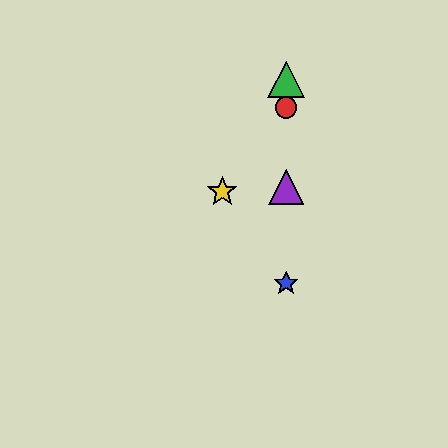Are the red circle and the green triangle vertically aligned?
Yes, both are at x≈286.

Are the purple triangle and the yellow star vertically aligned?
No, the purple triangle is at x≈286 and the yellow star is at x≈222.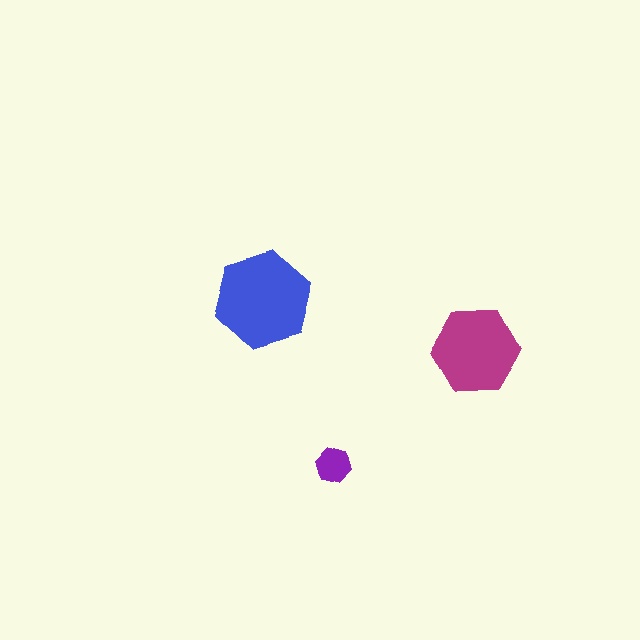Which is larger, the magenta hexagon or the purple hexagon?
The magenta one.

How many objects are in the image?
There are 3 objects in the image.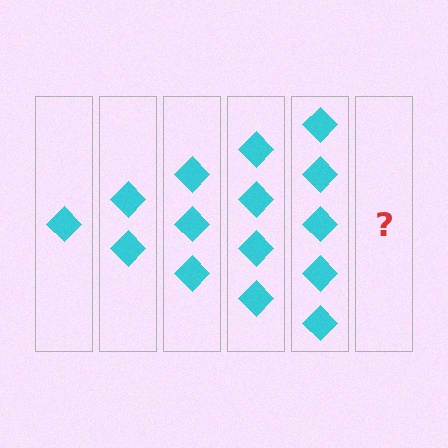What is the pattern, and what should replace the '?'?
The pattern is that each step adds one more diamond. The '?' should be 6 diamonds.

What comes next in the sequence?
The next element should be 6 diamonds.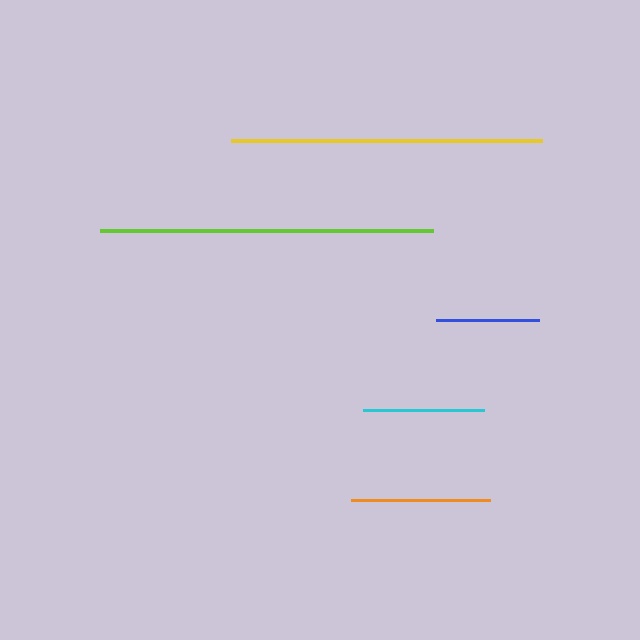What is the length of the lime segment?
The lime segment is approximately 333 pixels long.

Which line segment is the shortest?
The blue line is the shortest at approximately 103 pixels.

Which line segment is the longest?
The lime line is the longest at approximately 333 pixels.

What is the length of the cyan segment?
The cyan segment is approximately 121 pixels long.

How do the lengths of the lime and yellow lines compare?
The lime and yellow lines are approximately the same length.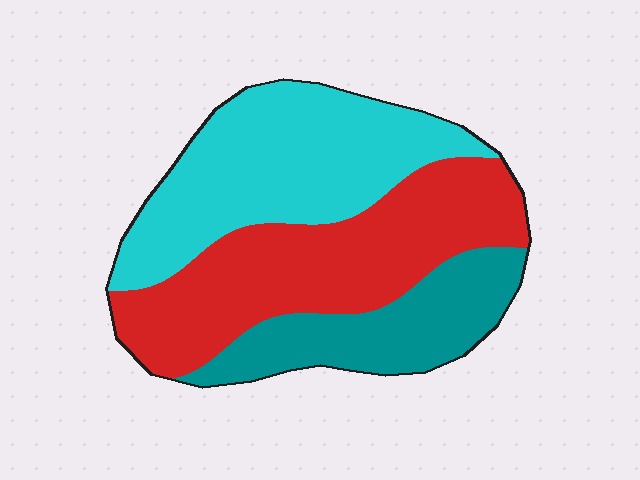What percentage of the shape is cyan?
Cyan covers roughly 40% of the shape.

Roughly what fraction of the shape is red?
Red covers about 40% of the shape.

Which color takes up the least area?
Teal, at roughly 20%.